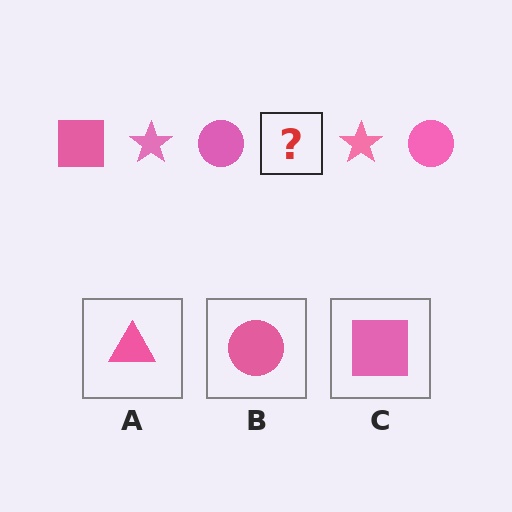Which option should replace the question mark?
Option C.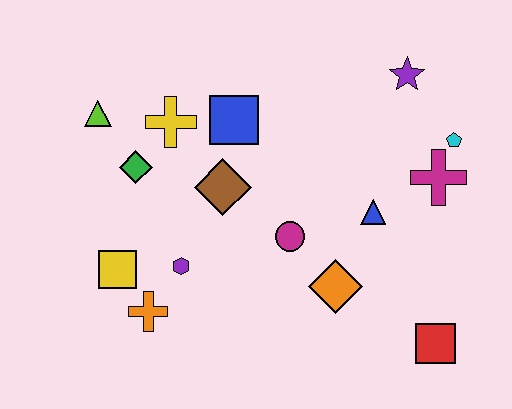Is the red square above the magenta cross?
No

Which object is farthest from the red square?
The lime triangle is farthest from the red square.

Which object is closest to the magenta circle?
The orange diamond is closest to the magenta circle.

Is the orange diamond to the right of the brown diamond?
Yes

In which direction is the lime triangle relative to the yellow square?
The lime triangle is above the yellow square.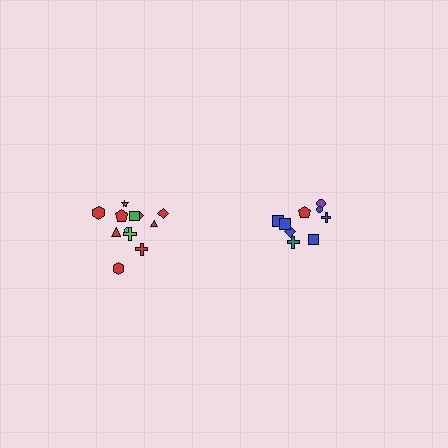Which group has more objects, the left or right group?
The left group.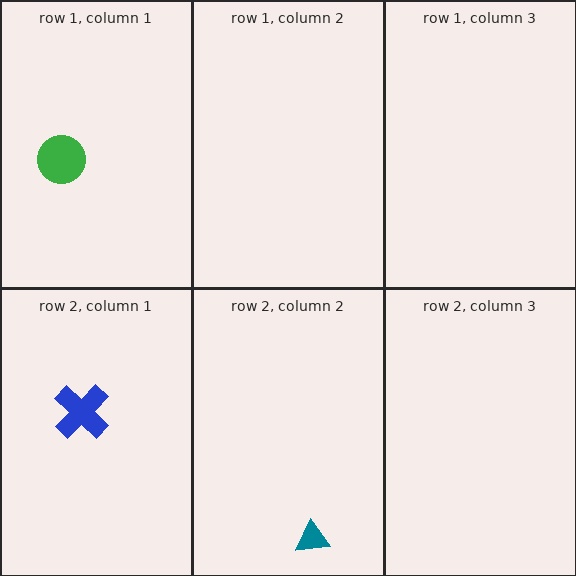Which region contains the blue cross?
The row 2, column 1 region.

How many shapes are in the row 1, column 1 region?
1.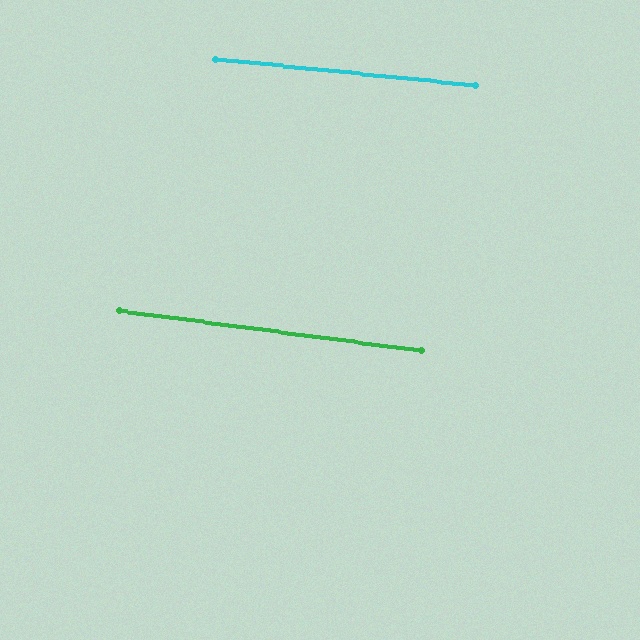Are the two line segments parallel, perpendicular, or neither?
Parallel — their directions differ by only 1.8°.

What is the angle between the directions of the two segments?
Approximately 2 degrees.